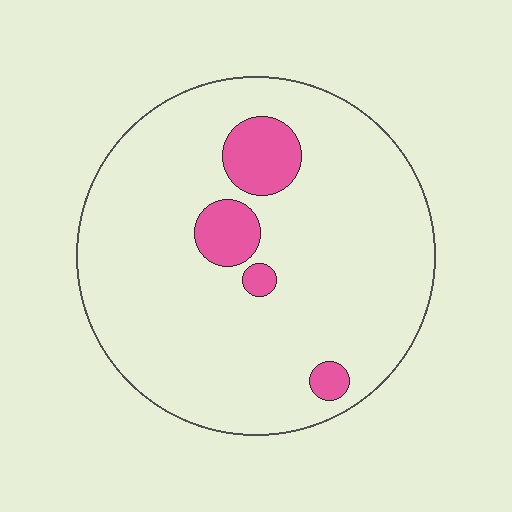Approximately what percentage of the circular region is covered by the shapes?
Approximately 10%.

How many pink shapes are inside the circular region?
4.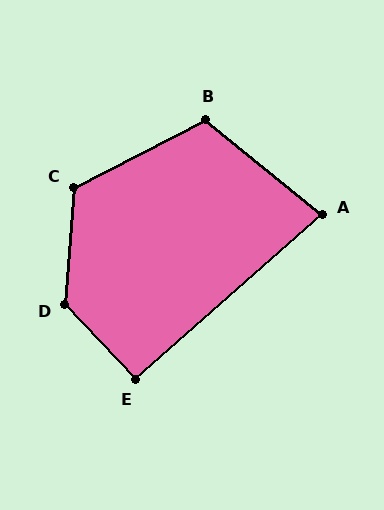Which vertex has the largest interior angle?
D, at approximately 132 degrees.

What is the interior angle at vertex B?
Approximately 113 degrees (obtuse).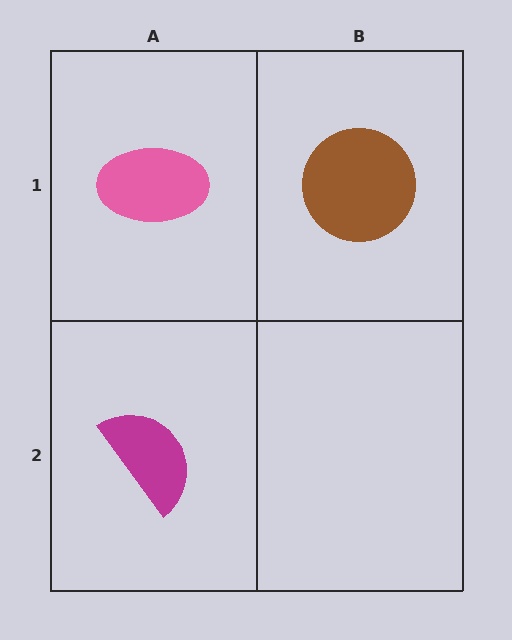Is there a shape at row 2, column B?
No, that cell is empty.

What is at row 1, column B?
A brown circle.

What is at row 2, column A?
A magenta semicircle.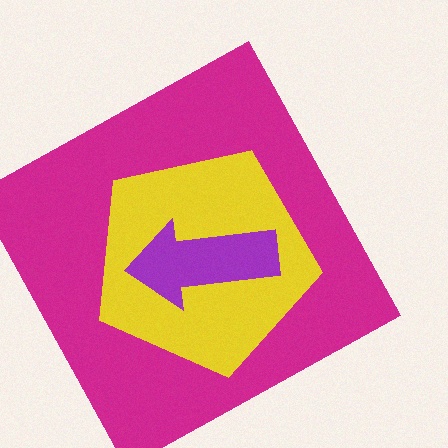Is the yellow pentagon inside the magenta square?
Yes.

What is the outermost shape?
The magenta square.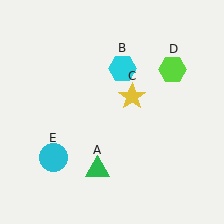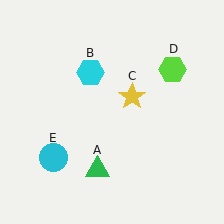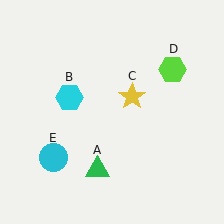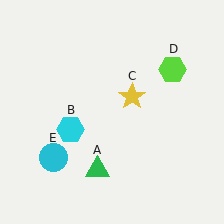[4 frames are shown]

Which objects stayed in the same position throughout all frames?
Green triangle (object A) and yellow star (object C) and lime hexagon (object D) and cyan circle (object E) remained stationary.